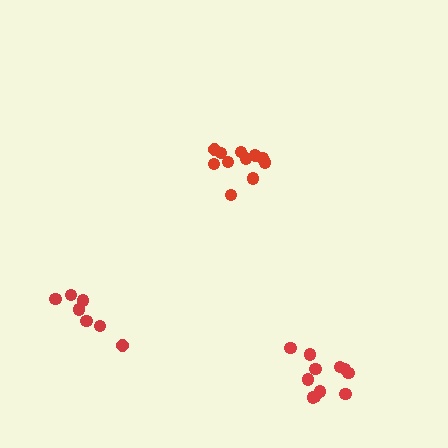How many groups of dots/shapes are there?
There are 3 groups.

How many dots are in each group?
Group 1: 11 dots, Group 2: 11 dots, Group 3: 7 dots (29 total).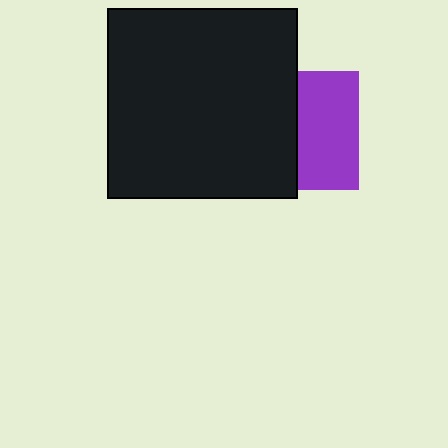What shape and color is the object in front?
The object in front is a black square.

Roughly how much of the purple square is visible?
About half of it is visible (roughly 52%).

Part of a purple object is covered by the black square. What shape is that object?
It is a square.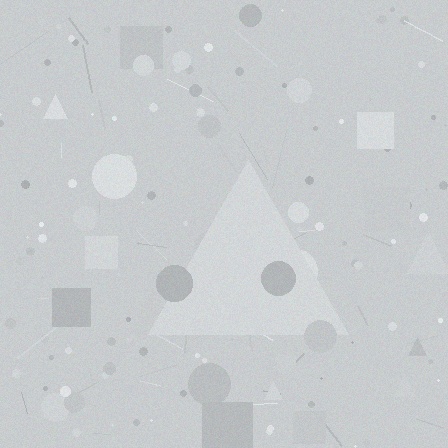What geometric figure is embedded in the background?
A triangle is embedded in the background.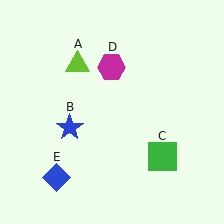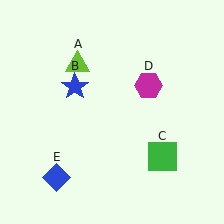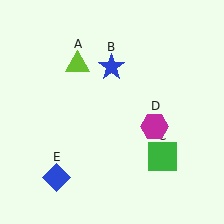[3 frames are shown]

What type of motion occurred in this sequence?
The blue star (object B), magenta hexagon (object D) rotated clockwise around the center of the scene.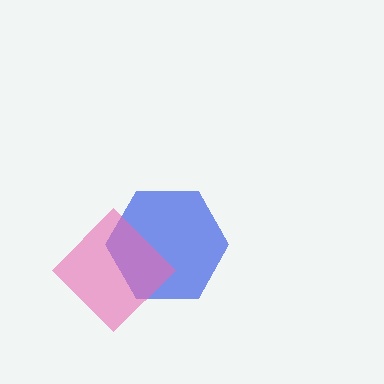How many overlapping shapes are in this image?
There are 2 overlapping shapes in the image.